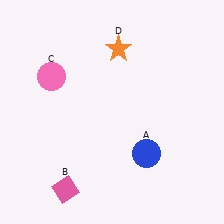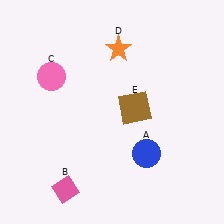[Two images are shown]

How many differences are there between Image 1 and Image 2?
There is 1 difference between the two images.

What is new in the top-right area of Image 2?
A brown square (E) was added in the top-right area of Image 2.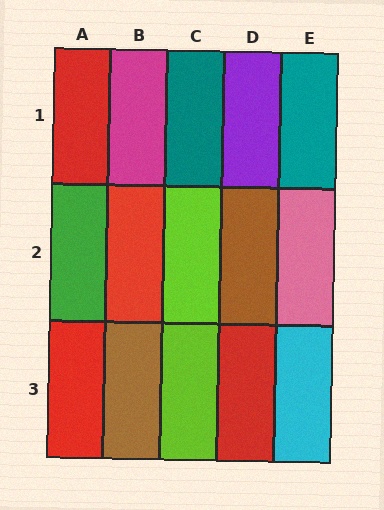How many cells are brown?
2 cells are brown.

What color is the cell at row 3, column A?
Red.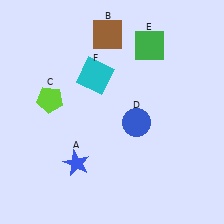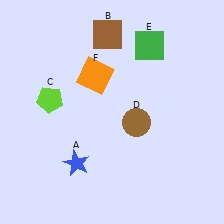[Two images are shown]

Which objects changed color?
D changed from blue to brown. F changed from cyan to orange.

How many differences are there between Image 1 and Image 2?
There are 2 differences between the two images.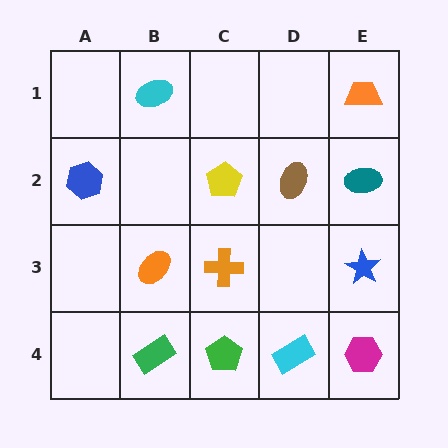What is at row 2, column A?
A blue hexagon.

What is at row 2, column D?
A brown ellipse.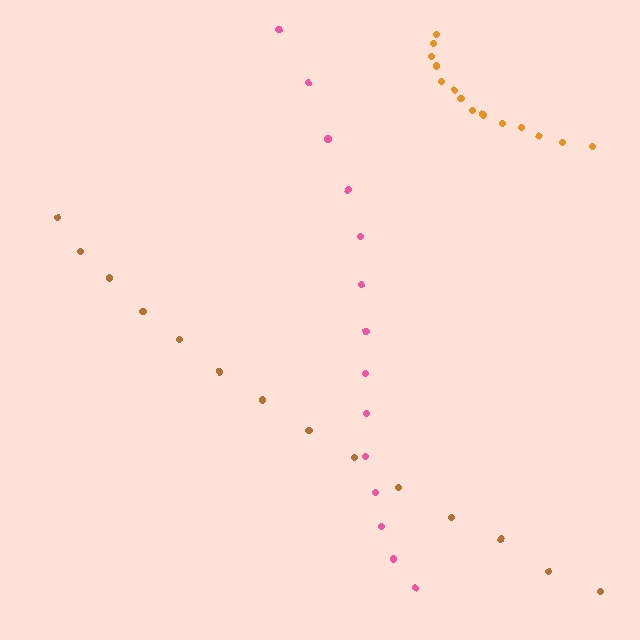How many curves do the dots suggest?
There are 3 distinct paths.